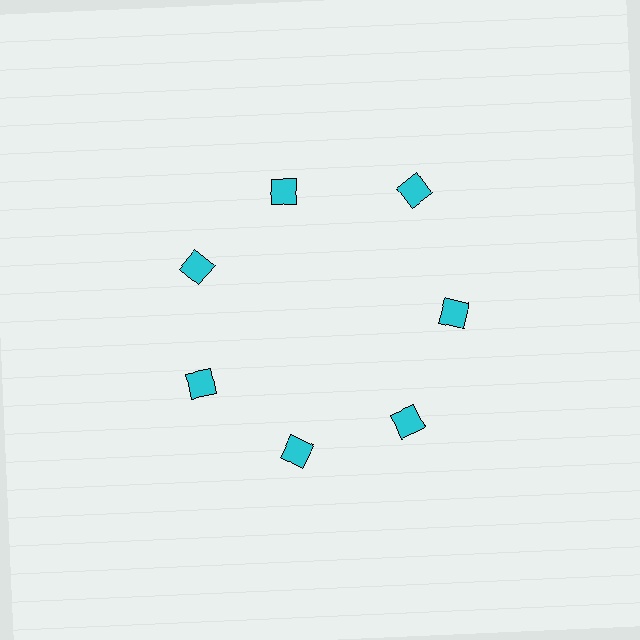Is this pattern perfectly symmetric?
No. The 7 cyan squares are arranged in a ring, but one element near the 1 o'clock position is pushed outward from the center, breaking the 7-fold rotational symmetry.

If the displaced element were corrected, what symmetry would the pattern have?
It would have 7-fold rotational symmetry — the pattern would map onto itself every 51 degrees.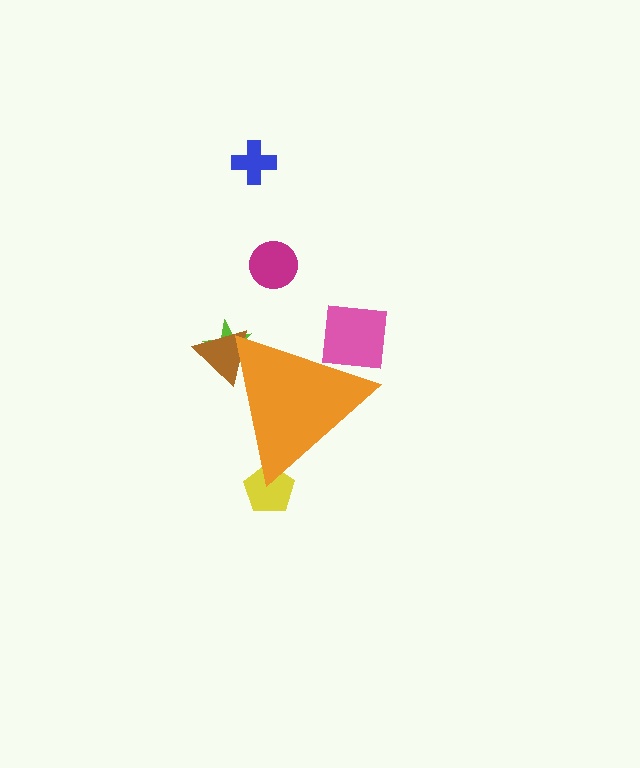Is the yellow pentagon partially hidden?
Yes, the yellow pentagon is partially hidden behind the orange triangle.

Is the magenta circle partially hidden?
No, the magenta circle is fully visible.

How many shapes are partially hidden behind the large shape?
4 shapes are partially hidden.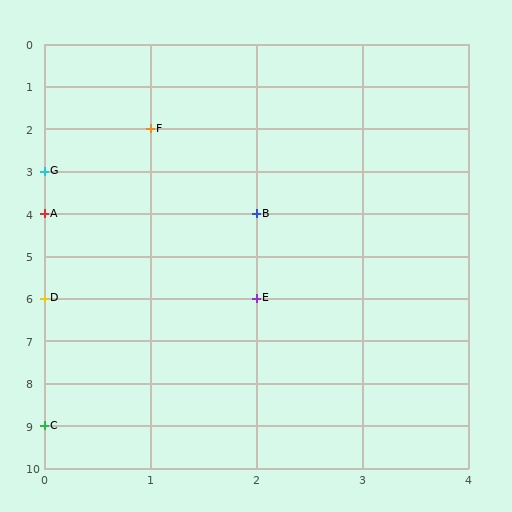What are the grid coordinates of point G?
Point G is at grid coordinates (0, 3).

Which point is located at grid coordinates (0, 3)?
Point G is at (0, 3).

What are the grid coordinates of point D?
Point D is at grid coordinates (0, 6).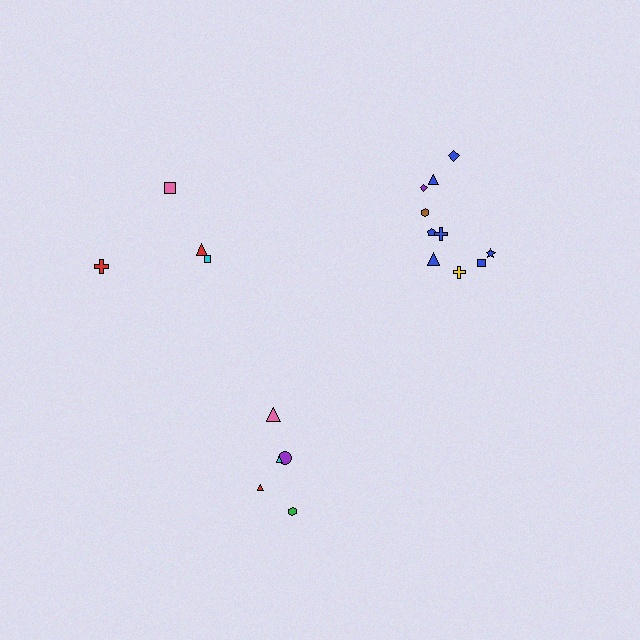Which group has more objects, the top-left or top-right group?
The top-right group.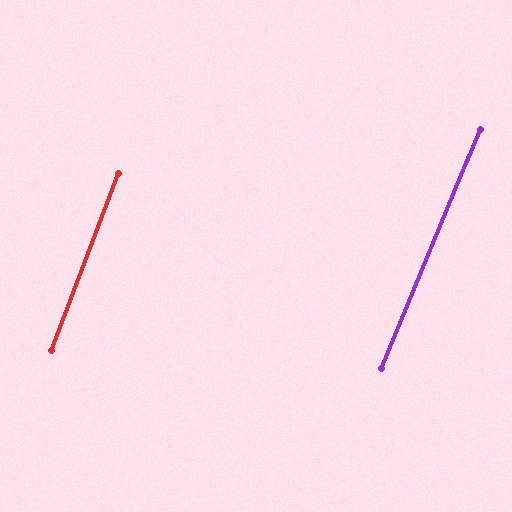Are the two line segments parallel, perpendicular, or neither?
Parallel — their directions differ by only 1.6°.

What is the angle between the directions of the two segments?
Approximately 2 degrees.